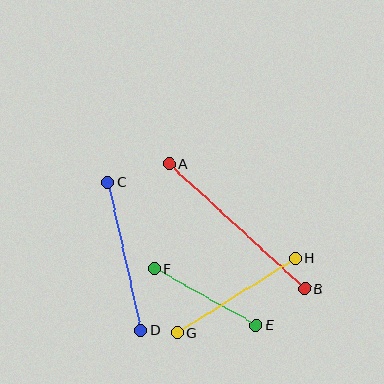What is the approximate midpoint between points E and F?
The midpoint is at approximately (205, 297) pixels.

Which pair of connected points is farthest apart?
Points A and B are farthest apart.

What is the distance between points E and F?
The distance is approximately 117 pixels.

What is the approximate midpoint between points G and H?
The midpoint is at approximately (236, 295) pixels.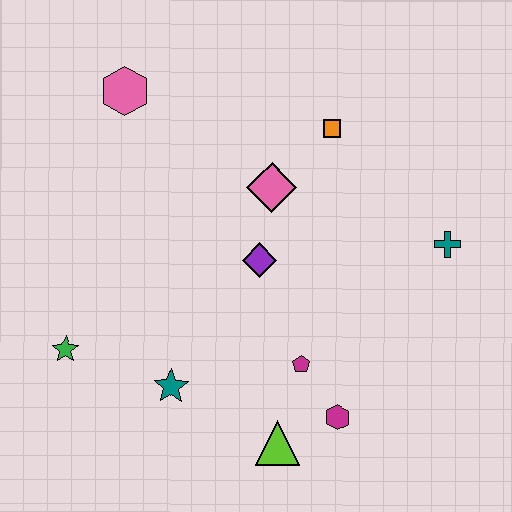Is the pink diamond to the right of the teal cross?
No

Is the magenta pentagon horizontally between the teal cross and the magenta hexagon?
No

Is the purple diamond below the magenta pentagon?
No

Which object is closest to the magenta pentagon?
The magenta hexagon is closest to the magenta pentagon.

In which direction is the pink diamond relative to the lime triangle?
The pink diamond is above the lime triangle.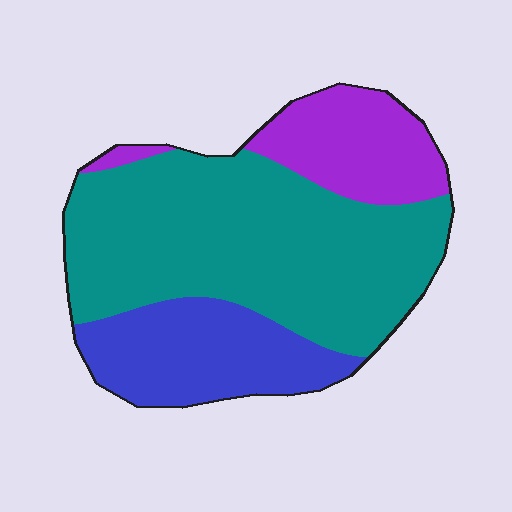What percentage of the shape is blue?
Blue takes up about one quarter (1/4) of the shape.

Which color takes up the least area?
Purple, at roughly 20%.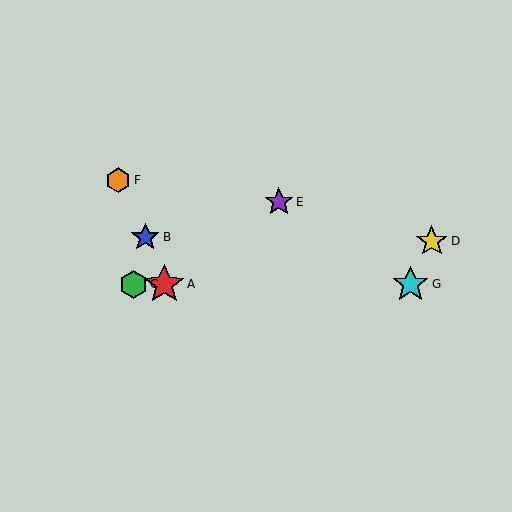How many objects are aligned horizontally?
3 objects (A, C, G) are aligned horizontally.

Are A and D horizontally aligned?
No, A is at y≈284 and D is at y≈241.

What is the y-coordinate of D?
Object D is at y≈241.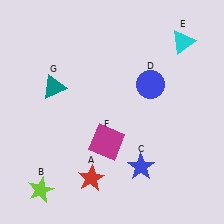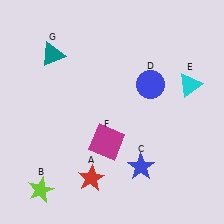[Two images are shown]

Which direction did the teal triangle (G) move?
The teal triangle (G) moved up.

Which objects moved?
The objects that moved are: the cyan triangle (E), the teal triangle (G).